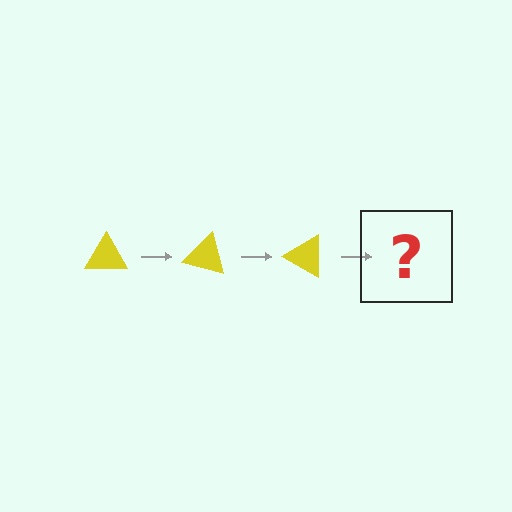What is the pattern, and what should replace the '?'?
The pattern is that the triangle rotates 15 degrees each step. The '?' should be a yellow triangle rotated 45 degrees.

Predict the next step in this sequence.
The next step is a yellow triangle rotated 45 degrees.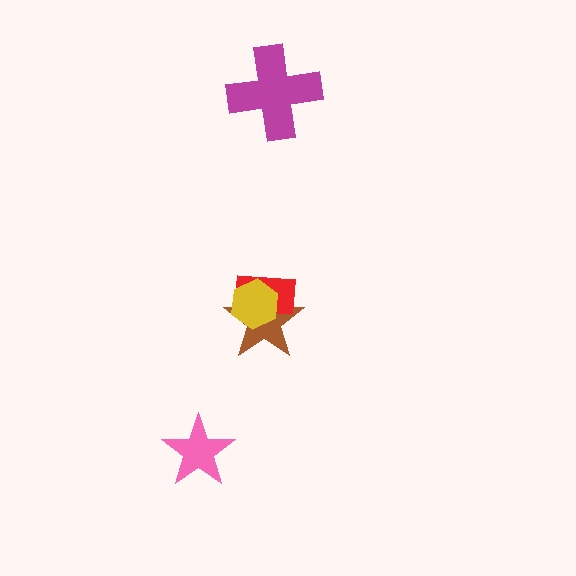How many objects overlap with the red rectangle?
2 objects overlap with the red rectangle.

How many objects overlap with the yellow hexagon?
2 objects overlap with the yellow hexagon.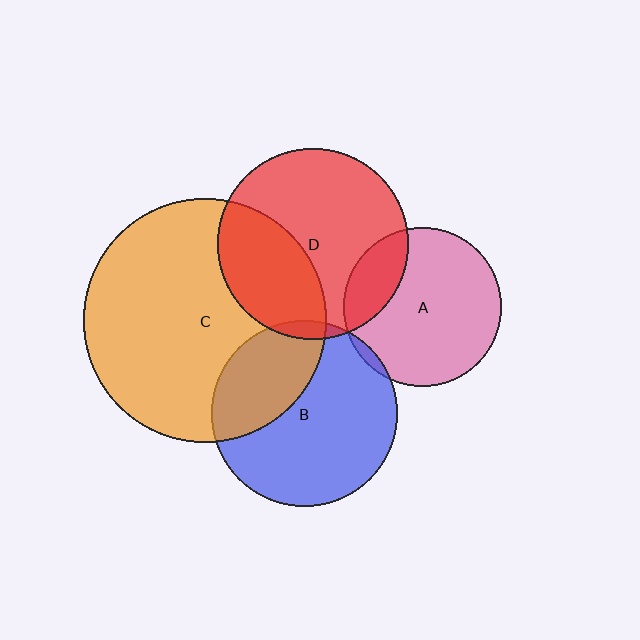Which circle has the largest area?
Circle C (orange).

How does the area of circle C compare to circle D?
Approximately 1.6 times.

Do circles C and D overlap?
Yes.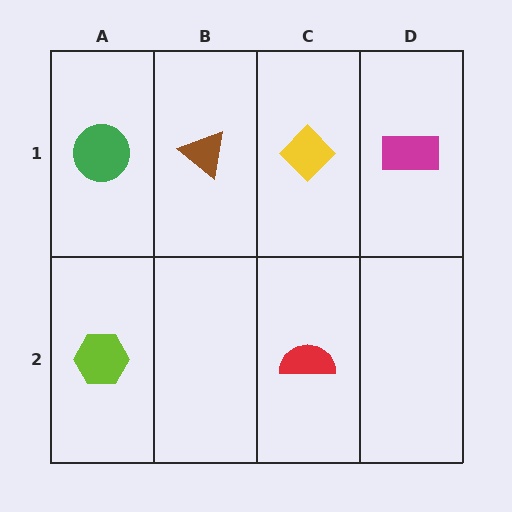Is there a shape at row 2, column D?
No, that cell is empty.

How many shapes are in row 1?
4 shapes.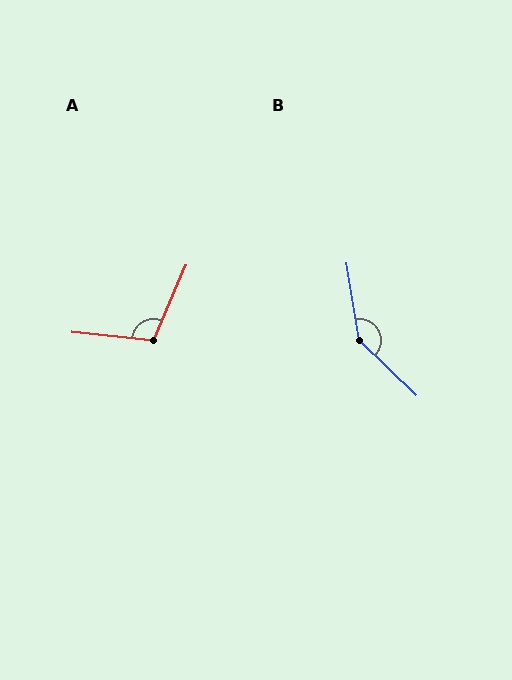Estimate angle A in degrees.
Approximately 107 degrees.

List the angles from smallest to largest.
A (107°), B (143°).